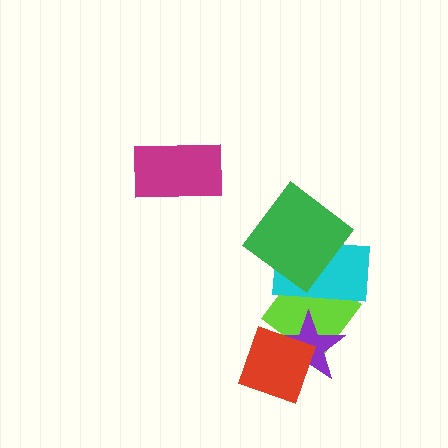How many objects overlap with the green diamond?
1 object overlaps with the green diamond.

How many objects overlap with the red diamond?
2 objects overlap with the red diamond.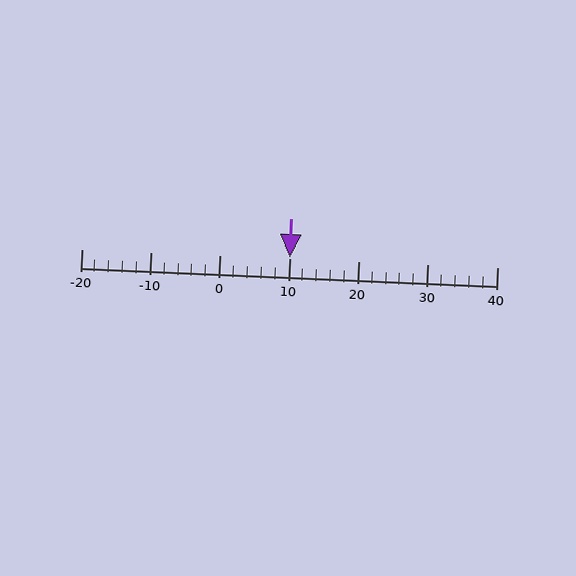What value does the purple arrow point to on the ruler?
The purple arrow points to approximately 10.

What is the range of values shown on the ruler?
The ruler shows values from -20 to 40.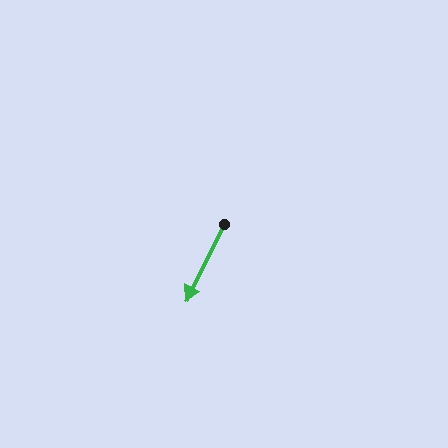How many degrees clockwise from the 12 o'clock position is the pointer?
Approximately 207 degrees.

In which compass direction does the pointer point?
Southwest.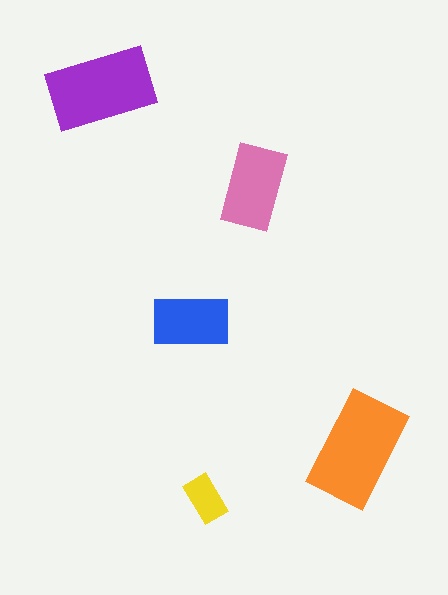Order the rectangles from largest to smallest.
the orange one, the purple one, the pink one, the blue one, the yellow one.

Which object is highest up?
The purple rectangle is topmost.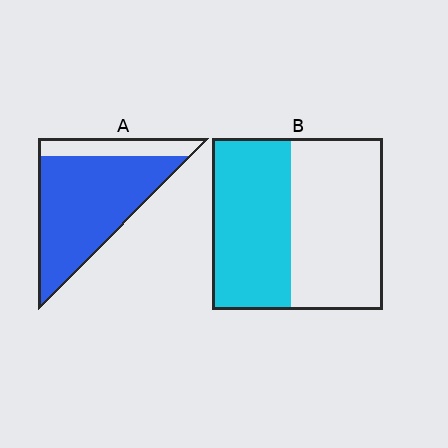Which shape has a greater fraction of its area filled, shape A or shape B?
Shape A.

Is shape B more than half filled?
Roughly half.